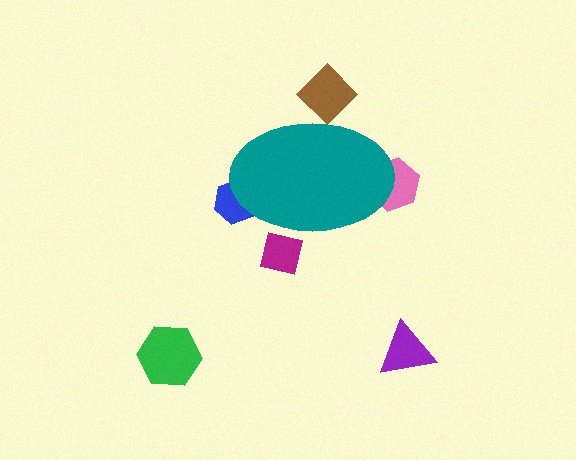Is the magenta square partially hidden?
Yes, the magenta square is partially hidden behind the teal ellipse.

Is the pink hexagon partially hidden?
Yes, the pink hexagon is partially hidden behind the teal ellipse.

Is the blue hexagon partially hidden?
Yes, the blue hexagon is partially hidden behind the teal ellipse.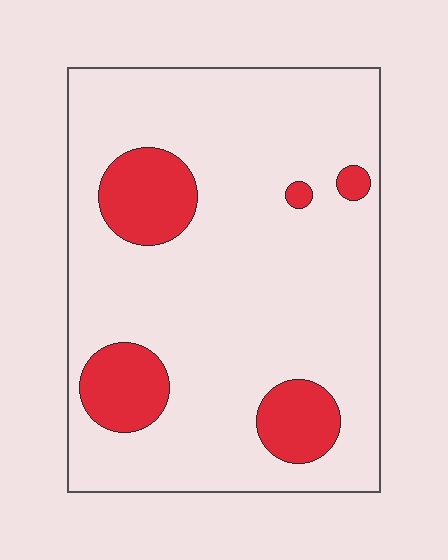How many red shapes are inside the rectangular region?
5.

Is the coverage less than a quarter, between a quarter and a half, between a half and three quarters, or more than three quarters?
Less than a quarter.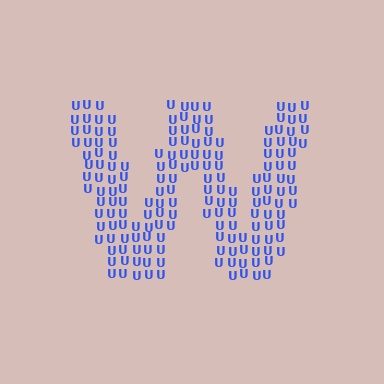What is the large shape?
The large shape is the letter W.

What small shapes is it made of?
It is made of small letter U's.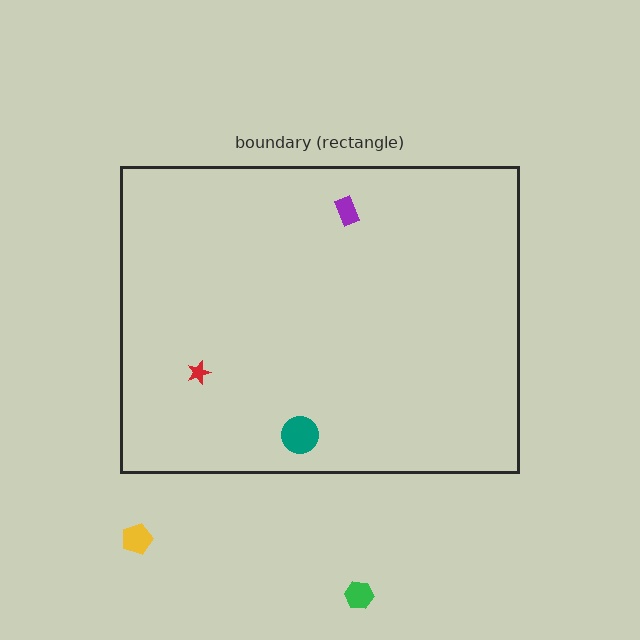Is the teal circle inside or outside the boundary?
Inside.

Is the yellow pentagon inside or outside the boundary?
Outside.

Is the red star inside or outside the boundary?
Inside.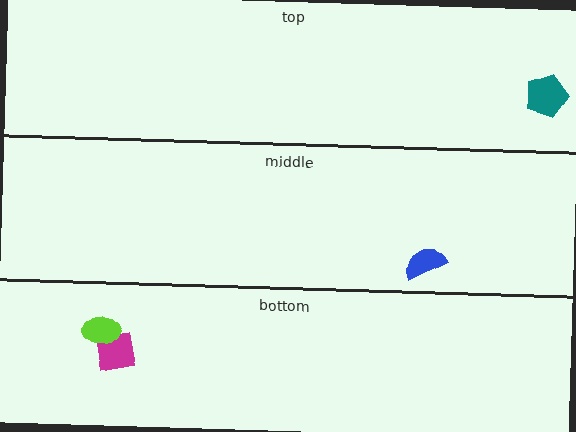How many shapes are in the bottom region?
2.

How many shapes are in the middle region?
1.